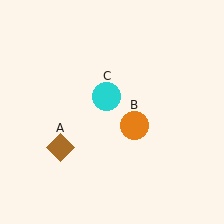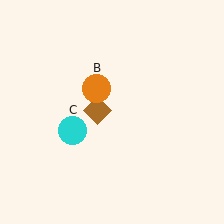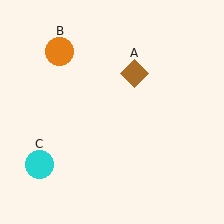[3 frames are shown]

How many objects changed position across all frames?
3 objects changed position: brown diamond (object A), orange circle (object B), cyan circle (object C).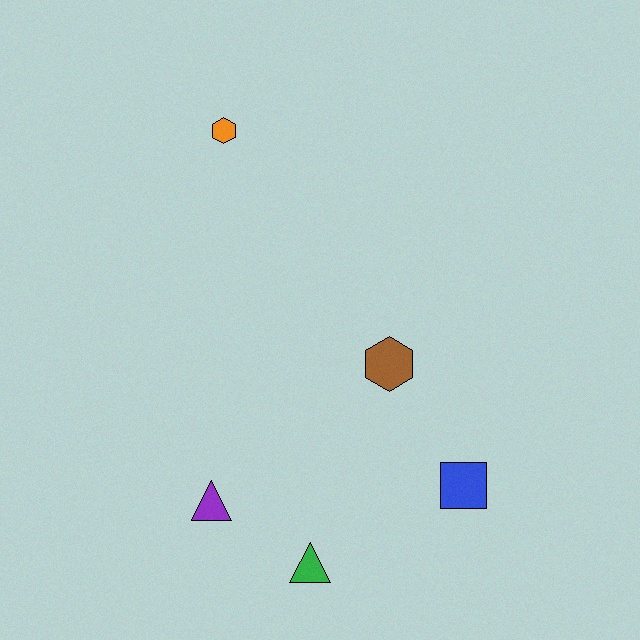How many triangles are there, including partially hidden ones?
There are 2 triangles.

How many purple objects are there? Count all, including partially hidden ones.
There is 1 purple object.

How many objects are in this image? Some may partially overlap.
There are 5 objects.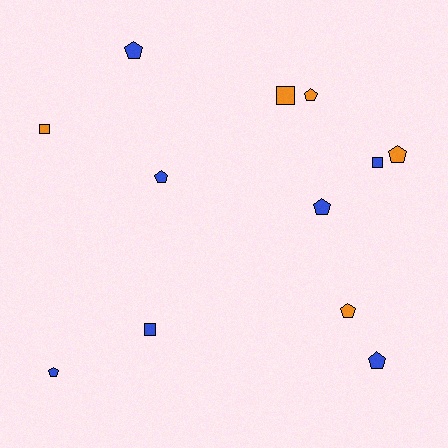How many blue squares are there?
There are 2 blue squares.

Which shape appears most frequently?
Pentagon, with 8 objects.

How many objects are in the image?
There are 12 objects.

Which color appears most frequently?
Blue, with 7 objects.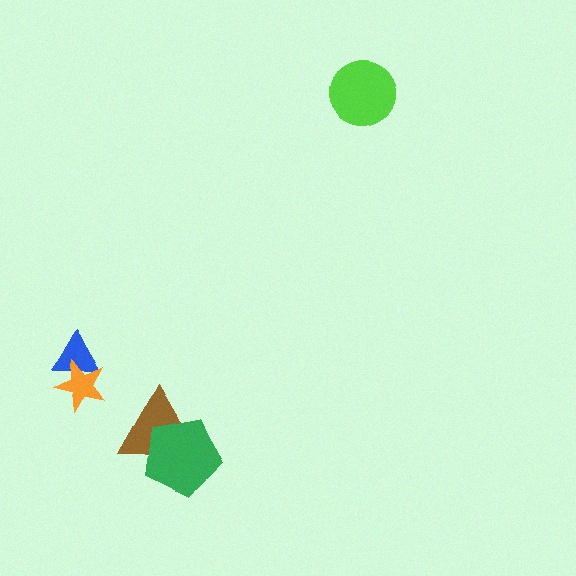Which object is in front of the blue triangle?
The orange star is in front of the blue triangle.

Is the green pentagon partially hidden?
No, no other shape covers it.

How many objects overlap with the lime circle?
0 objects overlap with the lime circle.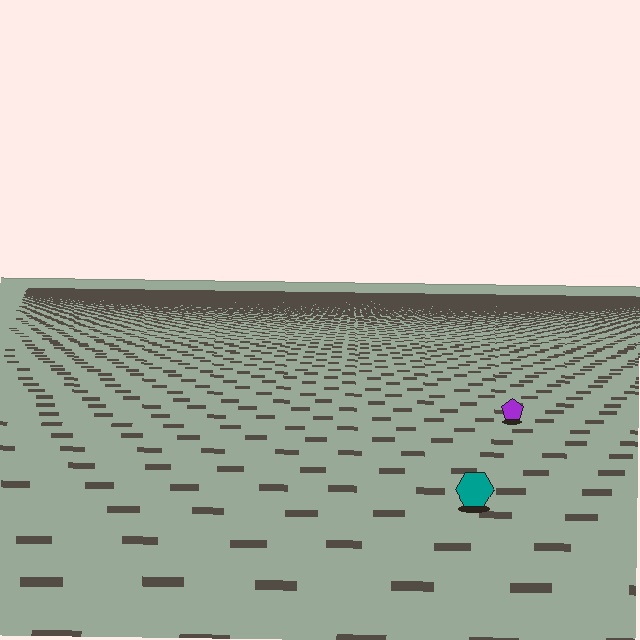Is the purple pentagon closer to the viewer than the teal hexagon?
No. The teal hexagon is closer — you can tell from the texture gradient: the ground texture is coarser near it.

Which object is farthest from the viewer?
The purple pentagon is farthest from the viewer. It appears smaller and the ground texture around it is denser.